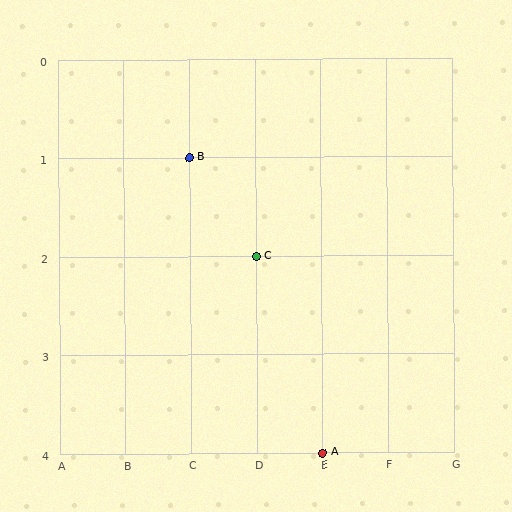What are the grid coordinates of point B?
Point B is at grid coordinates (C, 1).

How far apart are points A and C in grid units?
Points A and C are 1 column and 2 rows apart (about 2.2 grid units diagonally).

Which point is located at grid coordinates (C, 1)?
Point B is at (C, 1).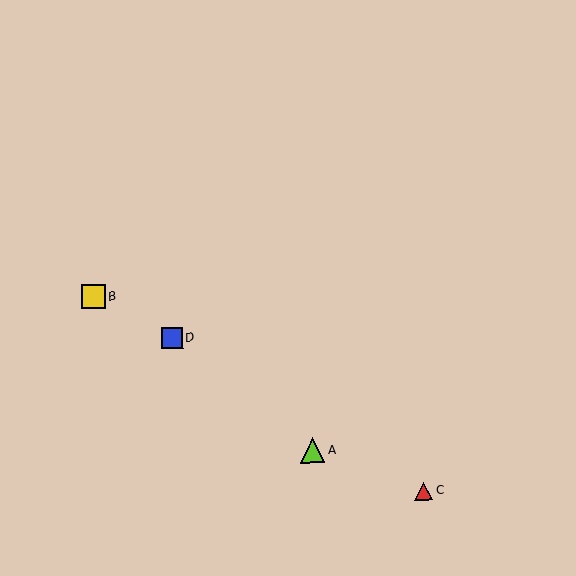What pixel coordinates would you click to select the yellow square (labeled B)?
Click at (94, 296) to select the yellow square B.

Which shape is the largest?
The lime triangle (labeled A) is the largest.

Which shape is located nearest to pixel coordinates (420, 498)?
The red triangle (labeled C) at (424, 491) is nearest to that location.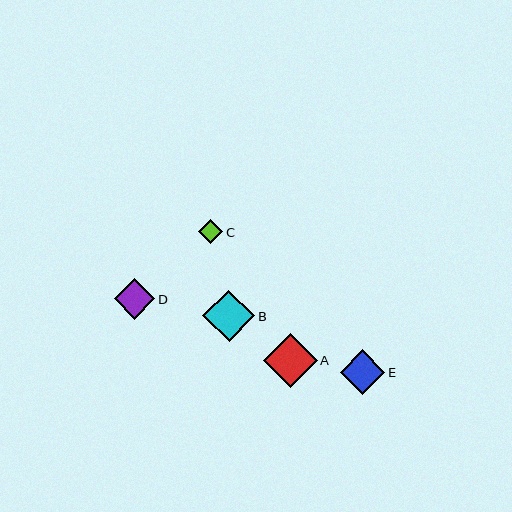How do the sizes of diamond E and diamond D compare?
Diamond E and diamond D are approximately the same size.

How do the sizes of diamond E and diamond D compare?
Diamond E and diamond D are approximately the same size.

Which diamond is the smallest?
Diamond C is the smallest with a size of approximately 24 pixels.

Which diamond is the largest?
Diamond A is the largest with a size of approximately 53 pixels.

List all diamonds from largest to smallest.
From largest to smallest: A, B, E, D, C.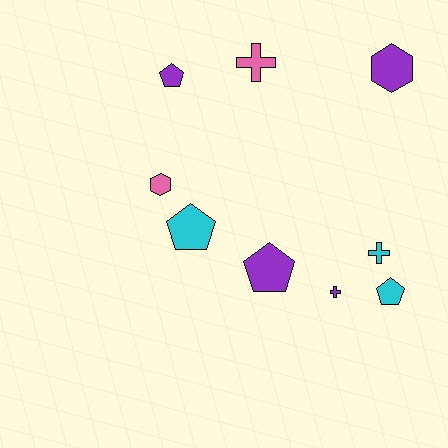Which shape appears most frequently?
Pentagon, with 4 objects.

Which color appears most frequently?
Purple, with 4 objects.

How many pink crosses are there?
There is 1 pink cross.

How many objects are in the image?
There are 9 objects.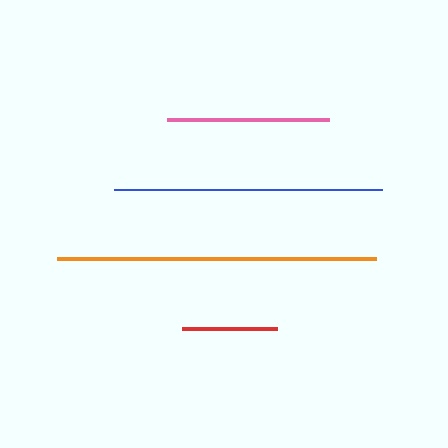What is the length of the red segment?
The red segment is approximately 96 pixels long.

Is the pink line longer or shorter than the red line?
The pink line is longer than the red line.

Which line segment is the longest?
The orange line is the longest at approximately 319 pixels.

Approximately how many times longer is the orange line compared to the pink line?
The orange line is approximately 2.0 times the length of the pink line.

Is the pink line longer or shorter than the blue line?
The blue line is longer than the pink line.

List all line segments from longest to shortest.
From longest to shortest: orange, blue, pink, red.